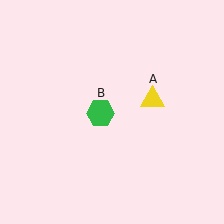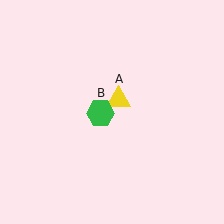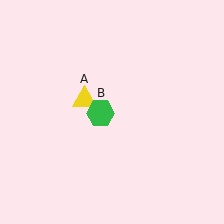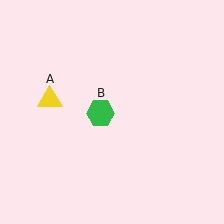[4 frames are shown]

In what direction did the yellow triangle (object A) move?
The yellow triangle (object A) moved left.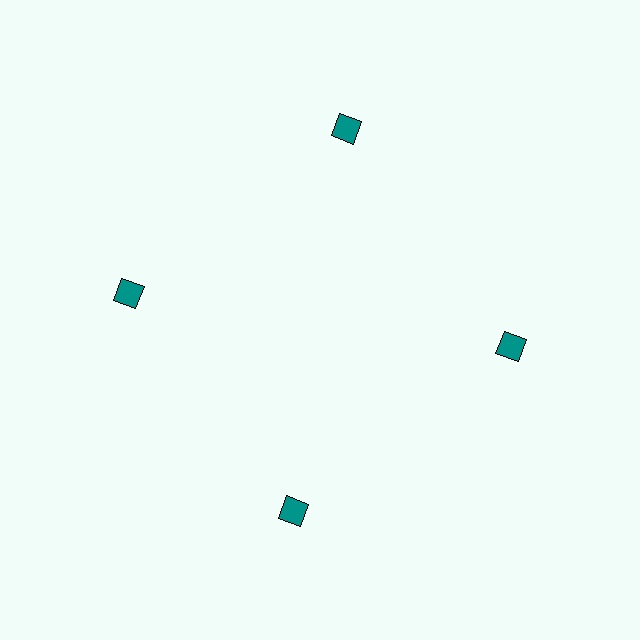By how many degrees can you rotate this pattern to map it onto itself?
The pattern maps onto itself every 90 degrees of rotation.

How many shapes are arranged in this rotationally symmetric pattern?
There are 4 shapes, arranged in 4 groups of 1.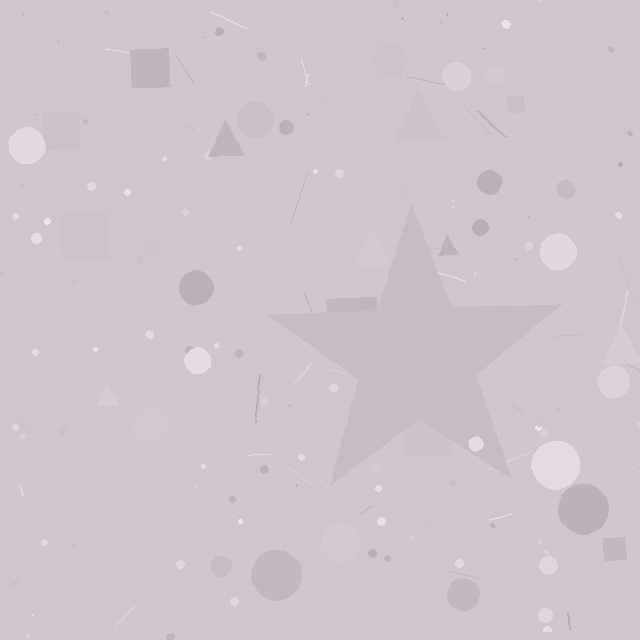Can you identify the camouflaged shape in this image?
The camouflaged shape is a star.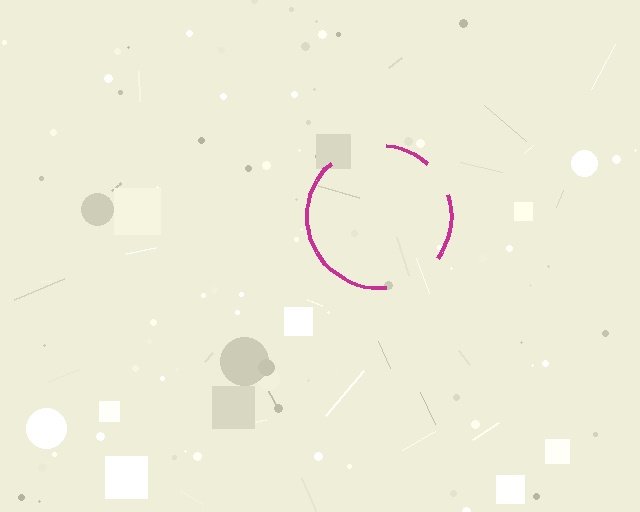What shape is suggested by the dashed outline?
The dashed outline suggests a circle.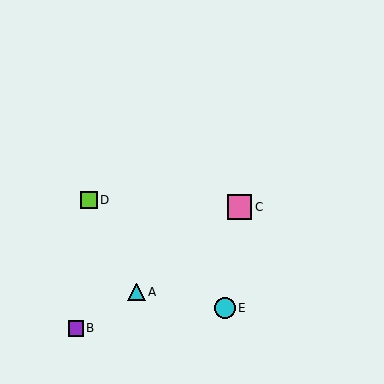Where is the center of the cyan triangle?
The center of the cyan triangle is at (136, 292).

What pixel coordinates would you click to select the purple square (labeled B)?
Click at (76, 328) to select the purple square B.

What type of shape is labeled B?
Shape B is a purple square.